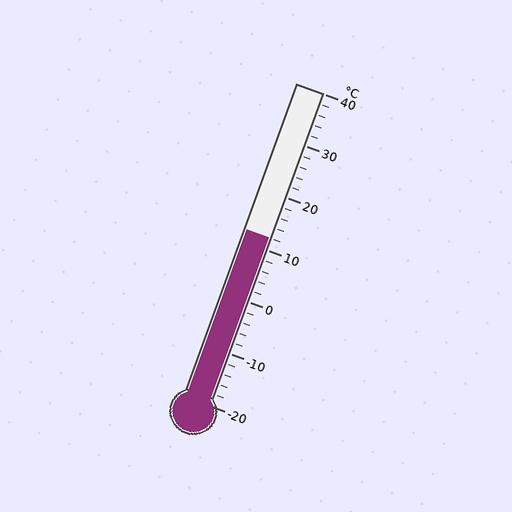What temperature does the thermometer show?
The thermometer shows approximately 12°C.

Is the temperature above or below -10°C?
The temperature is above -10°C.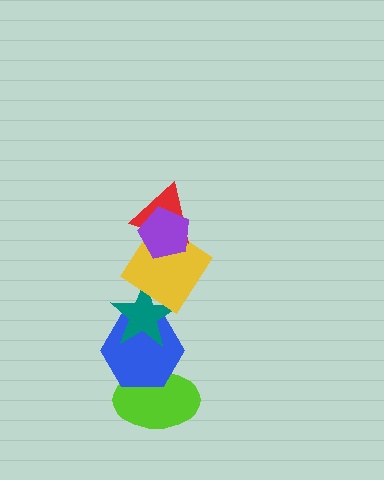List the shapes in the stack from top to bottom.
From top to bottom: the purple pentagon, the red triangle, the yellow diamond, the teal star, the blue hexagon, the lime ellipse.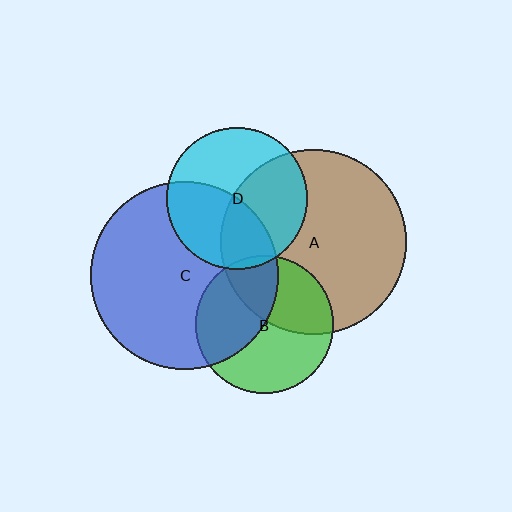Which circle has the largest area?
Circle C (blue).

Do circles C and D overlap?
Yes.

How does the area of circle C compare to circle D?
Approximately 1.8 times.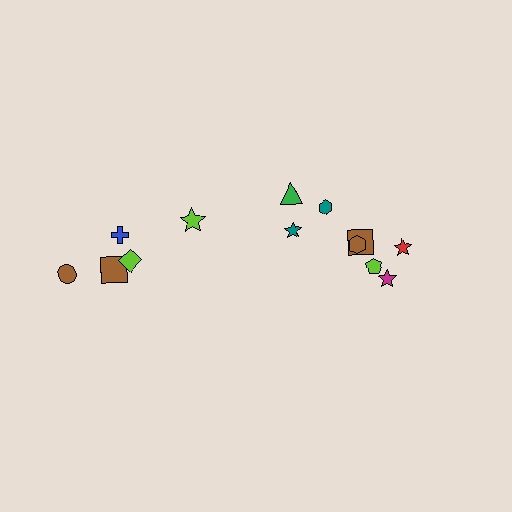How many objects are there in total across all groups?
There are 13 objects.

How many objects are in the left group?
There are 5 objects.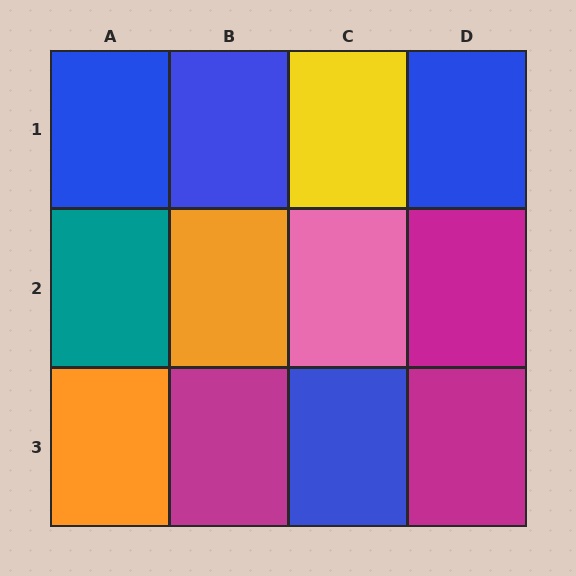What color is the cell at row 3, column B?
Magenta.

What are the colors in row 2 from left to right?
Teal, orange, pink, magenta.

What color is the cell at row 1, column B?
Blue.